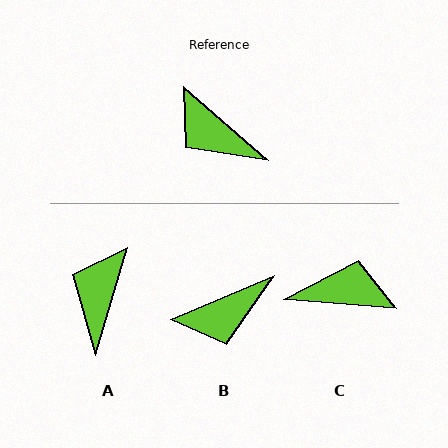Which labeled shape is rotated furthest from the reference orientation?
C, about 143 degrees away.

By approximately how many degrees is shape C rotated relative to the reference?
Approximately 143 degrees clockwise.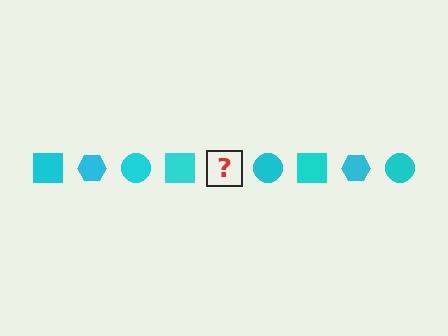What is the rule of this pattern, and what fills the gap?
The rule is that the pattern cycles through square, hexagon, circle shapes in cyan. The gap should be filled with a cyan hexagon.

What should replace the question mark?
The question mark should be replaced with a cyan hexagon.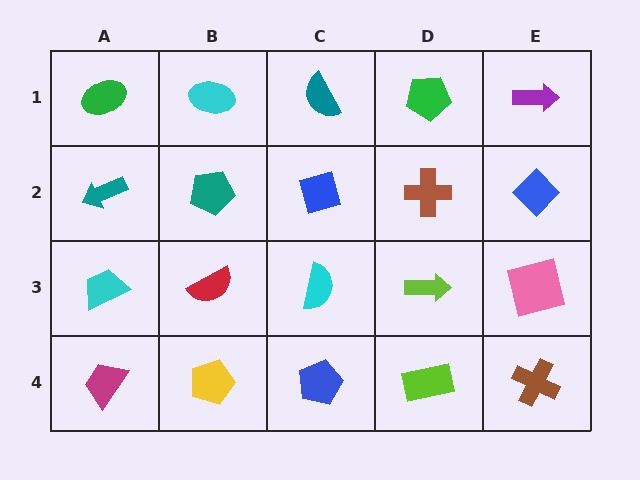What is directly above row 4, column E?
A pink square.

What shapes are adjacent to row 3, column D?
A brown cross (row 2, column D), a lime rectangle (row 4, column D), a cyan semicircle (row 3, column C), a pink square (row 3, column E).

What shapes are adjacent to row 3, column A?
A teal arrow (row 2, column A), a magenta trapezoid (row 4, column A), a red semicircle (row 3, column B).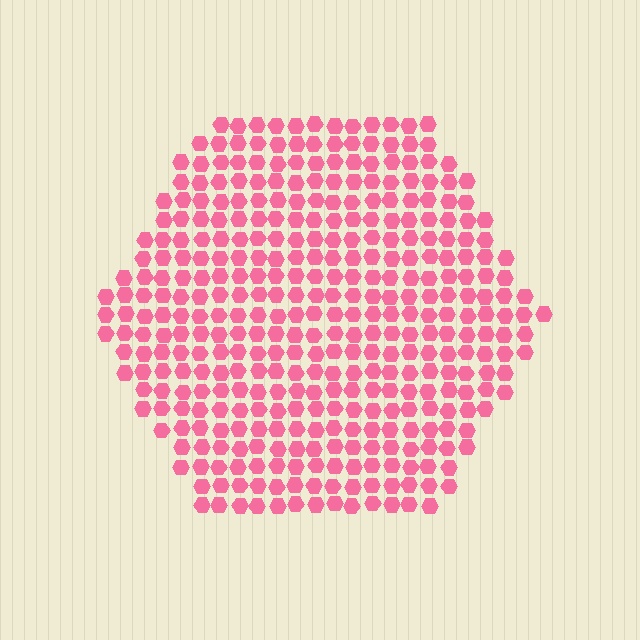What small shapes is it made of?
It is made of small hexagons.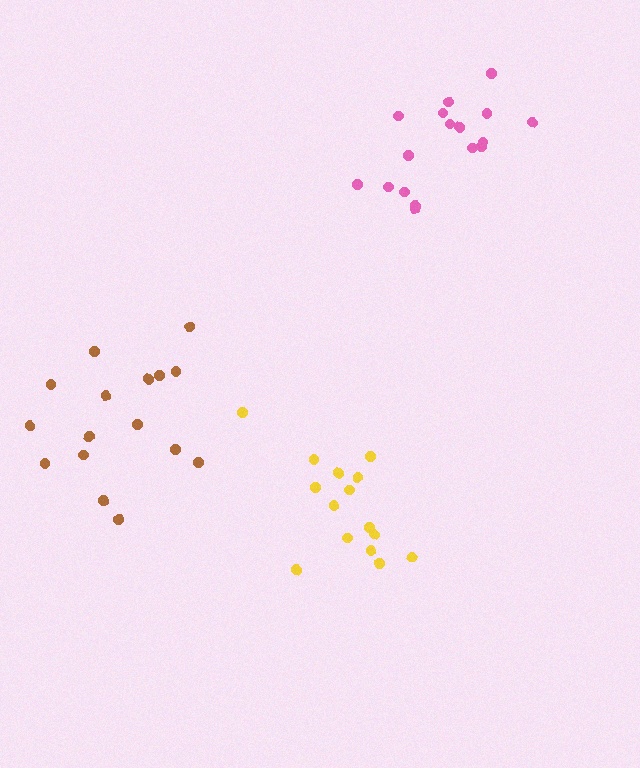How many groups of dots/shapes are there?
There are 3 groups.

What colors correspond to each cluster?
The clusters are colored: brown, pink, yellow.